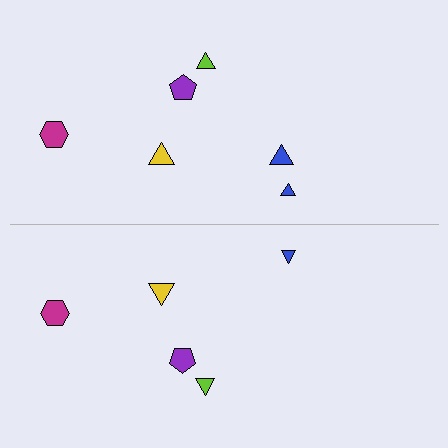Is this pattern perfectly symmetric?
No, the pattern is not perfectly symmetric. A blue triangle is missing from the bottom side.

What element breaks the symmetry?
A blue triangle is missing from the bottom side.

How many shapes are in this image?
There are 11 shapes in this image.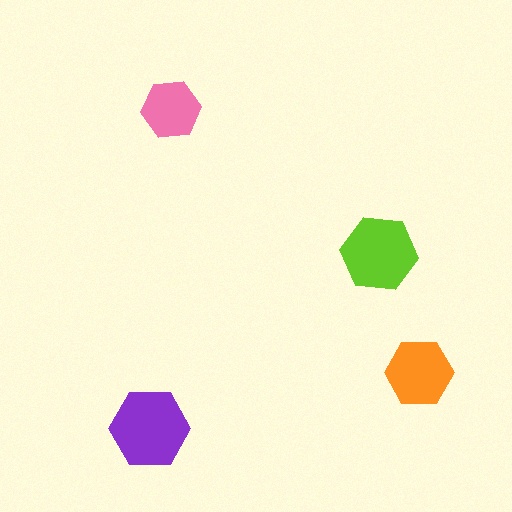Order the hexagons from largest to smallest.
the purple one, the lime one, the orange one, the pink one.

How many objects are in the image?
There are 4 objects in the image.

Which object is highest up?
The pink hexagon is topmost.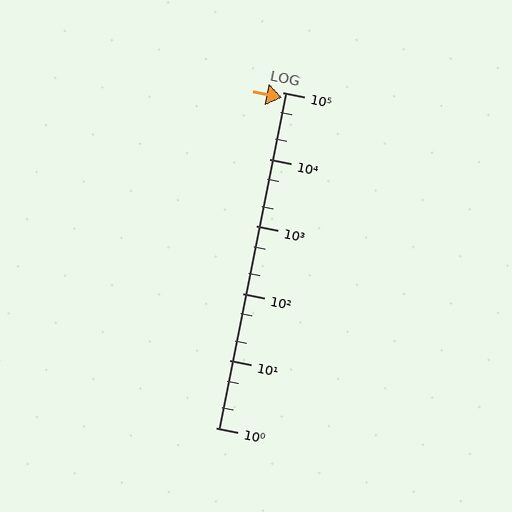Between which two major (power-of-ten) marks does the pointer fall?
The pointer is between 10000 and 100000.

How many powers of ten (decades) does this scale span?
The scale spans 5 decades, from 1 to 100000.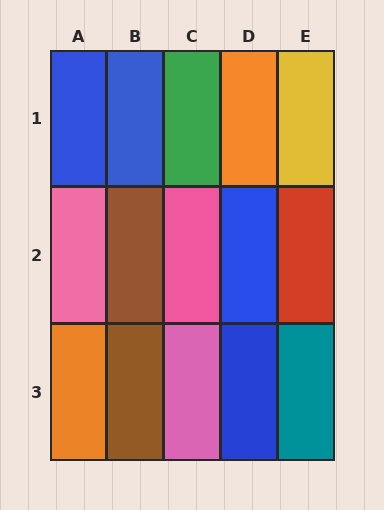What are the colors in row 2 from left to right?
Pink, brown, pink, blue, red.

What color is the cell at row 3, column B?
Brown.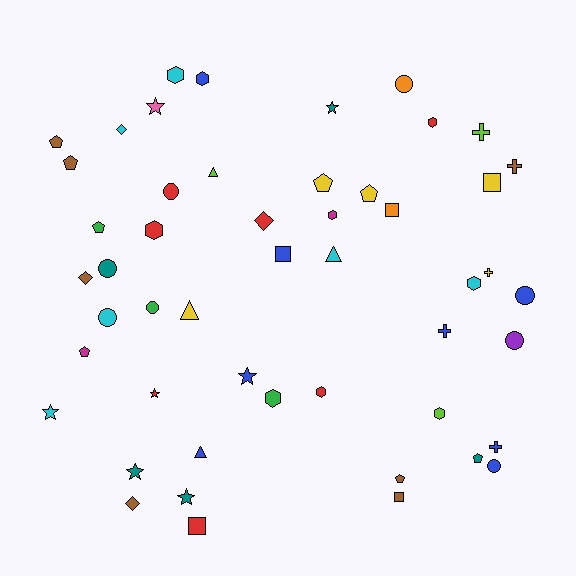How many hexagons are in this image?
There are 9 hexagons.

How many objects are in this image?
There are 50 objects.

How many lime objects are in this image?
There are 3 lime objects.